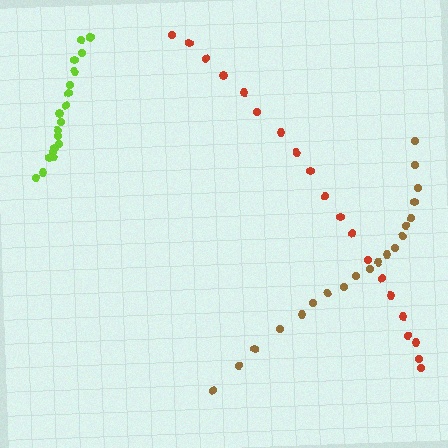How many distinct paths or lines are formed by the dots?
There are 3 distinct paths.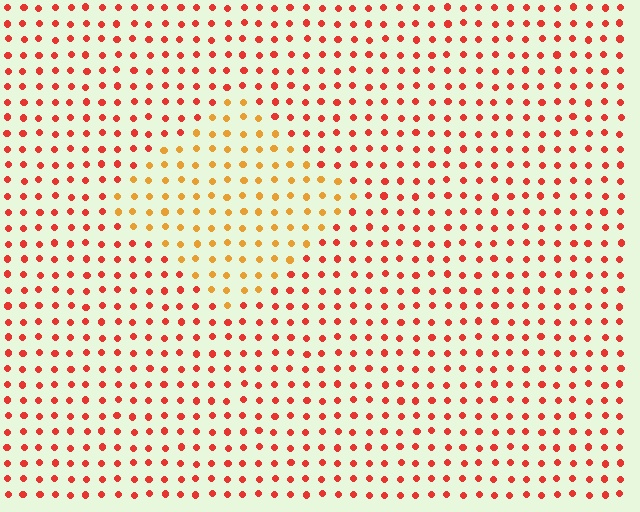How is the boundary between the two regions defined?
The boundary is defined purely by a slight shift in hue (about 35 degrees). Spacing, size, and orientation are identical on both sides.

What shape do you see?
I see a diamond.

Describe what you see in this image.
The image is filled with small red elements in a uniform arrangement. A diamond-shaped region is visible where the elements are tinted to a slightly different hue, forming a subtle color boundary.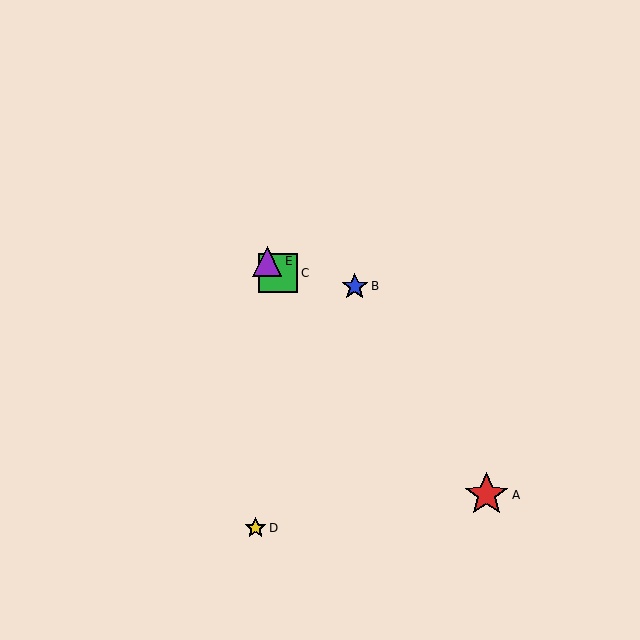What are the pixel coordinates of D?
Object D is at (256, 528).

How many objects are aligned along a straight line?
3 objects (A, C, E) are aligned along a straight line.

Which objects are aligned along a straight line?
Objects A, C, E are aligned along a straight line.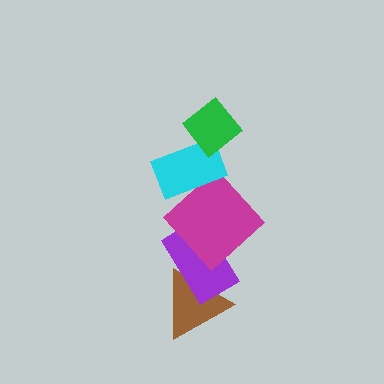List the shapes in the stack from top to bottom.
From top to bottom: the green diamond, the cyan rectangle, the magenta diamond, the purple rectangle, the brown triangle.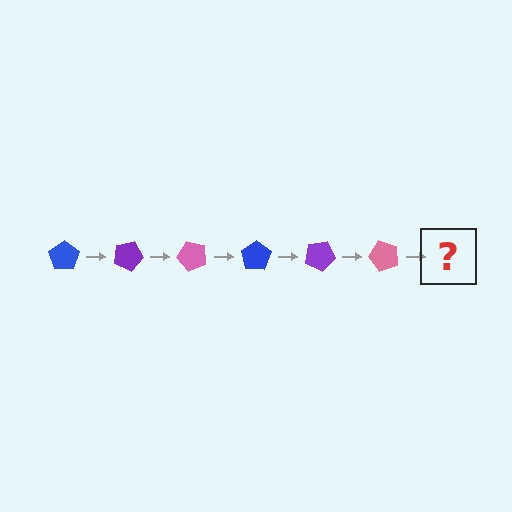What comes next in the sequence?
The next element should be a blue pentagon, rotated 150 degrees from the start.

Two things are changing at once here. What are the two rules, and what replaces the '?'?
The two rules are that it rotates 25 degrees each step and the color cycles through blue, purple, and pink. The '?' should be a blue pentagon, rotated 150 degrees from the start.